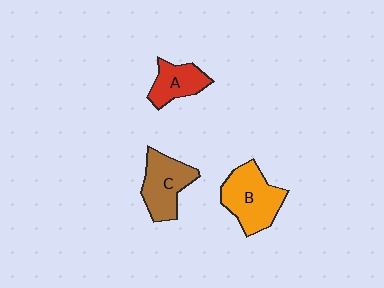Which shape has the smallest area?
Shape A (red).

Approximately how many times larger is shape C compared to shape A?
Approximately 1.4 times.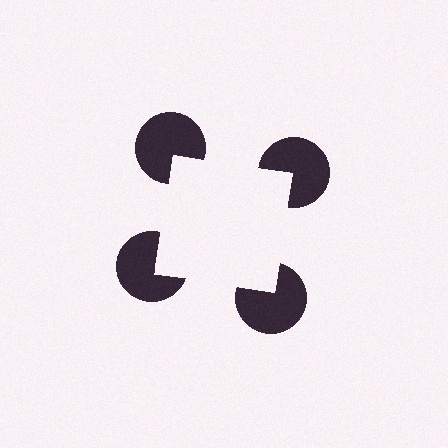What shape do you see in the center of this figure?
An illusory square — its edges are inferred from the aligned wedge cuts in the pac-man discs, not physically drawn.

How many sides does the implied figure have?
4 sides.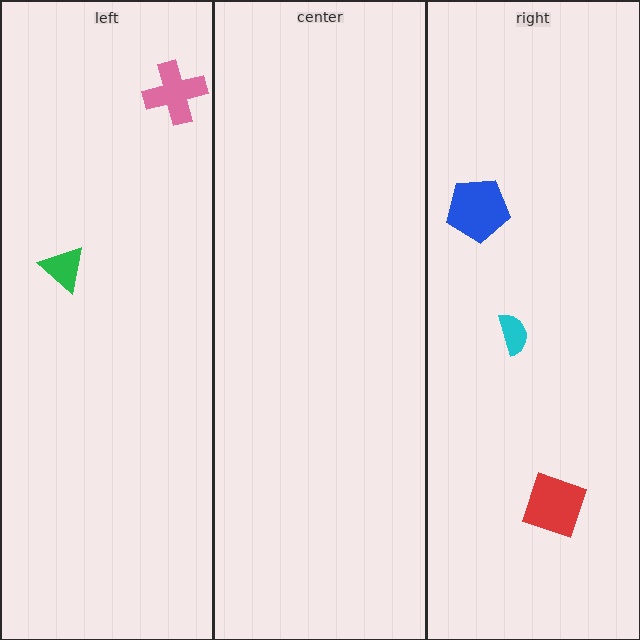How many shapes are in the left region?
2.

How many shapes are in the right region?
3.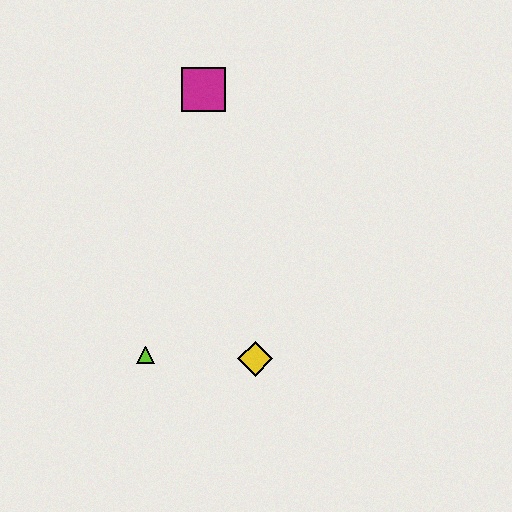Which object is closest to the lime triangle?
The yellow diamond is closest to the lime triangle.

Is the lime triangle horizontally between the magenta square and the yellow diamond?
No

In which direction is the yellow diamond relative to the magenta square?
The yellow diamond is below the magenta square.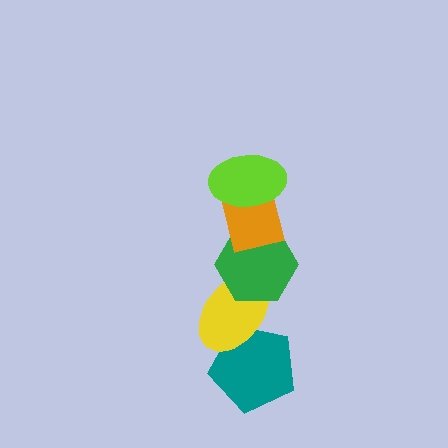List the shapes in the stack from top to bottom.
From top to bottom: the lime ellipse, the orange square, the green hexagon, the yellow ellipse, the teal pentagon.